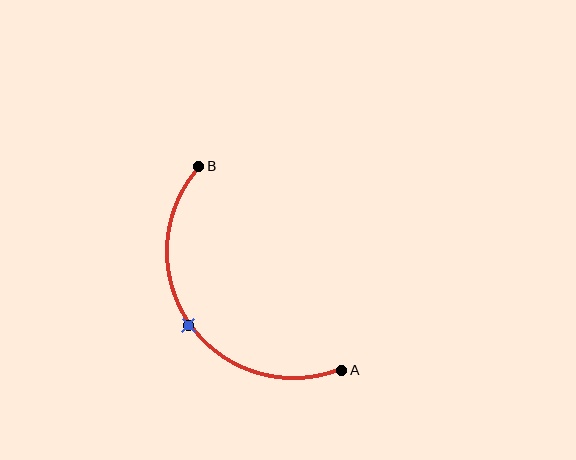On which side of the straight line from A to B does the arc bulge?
The arc bulges below and to the left of the straight line connecting A and B.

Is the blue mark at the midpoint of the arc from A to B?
Yes. The blue mark lies on the arc at equal arc-length from both A and B — it is the arc midpoint.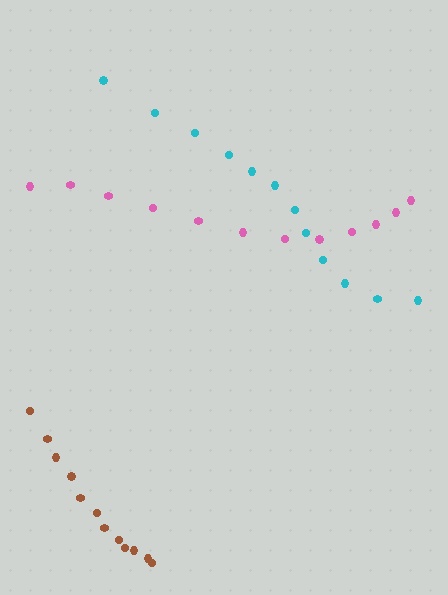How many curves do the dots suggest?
There are 3 distinct paths.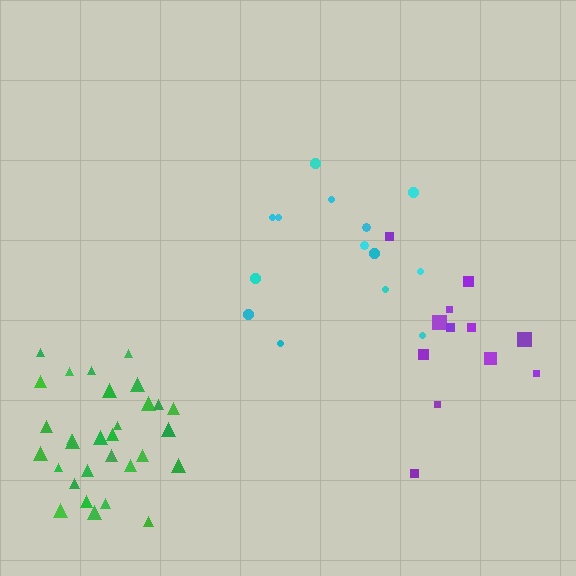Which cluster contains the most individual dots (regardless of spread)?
Green (31).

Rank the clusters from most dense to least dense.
green, purple, cyan.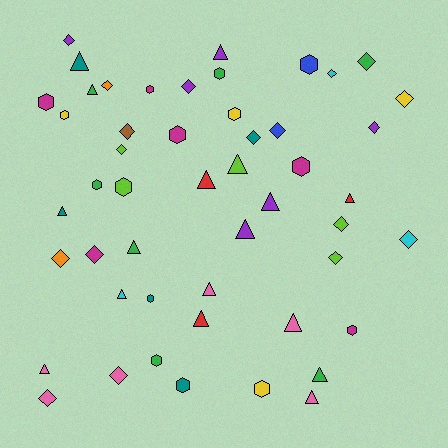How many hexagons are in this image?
There are 15 hexagons.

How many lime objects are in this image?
There are 5 lime objects.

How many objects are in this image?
There are 50 objects.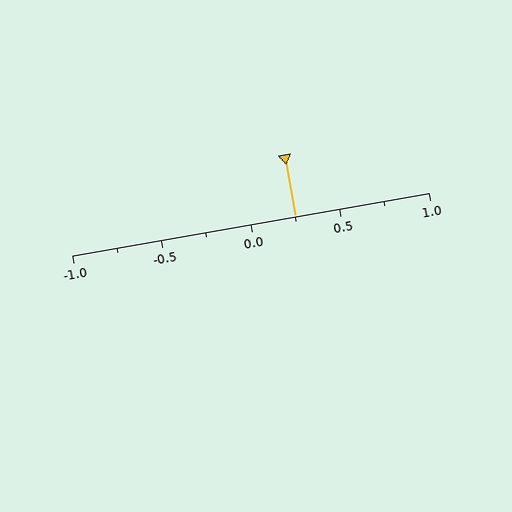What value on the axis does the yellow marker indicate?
The marker indicates approximately 0.25.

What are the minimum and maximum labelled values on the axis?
The axis runs from -1.0 to 1.0.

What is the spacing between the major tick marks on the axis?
The major ticks are spaced 0.5 apart.